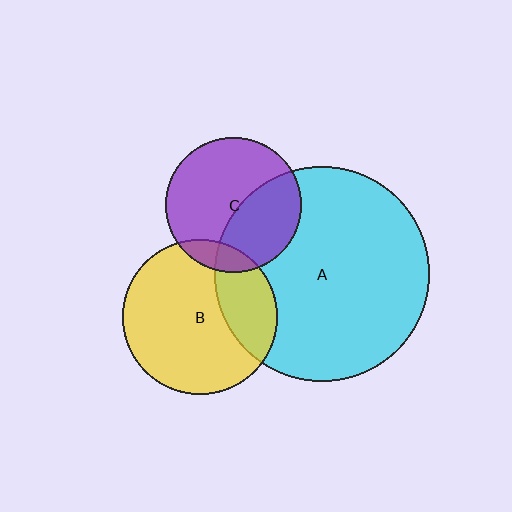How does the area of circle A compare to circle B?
Approximately 1.9 times.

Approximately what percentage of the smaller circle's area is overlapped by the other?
Approximately 40%.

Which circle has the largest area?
Circle A (cyan).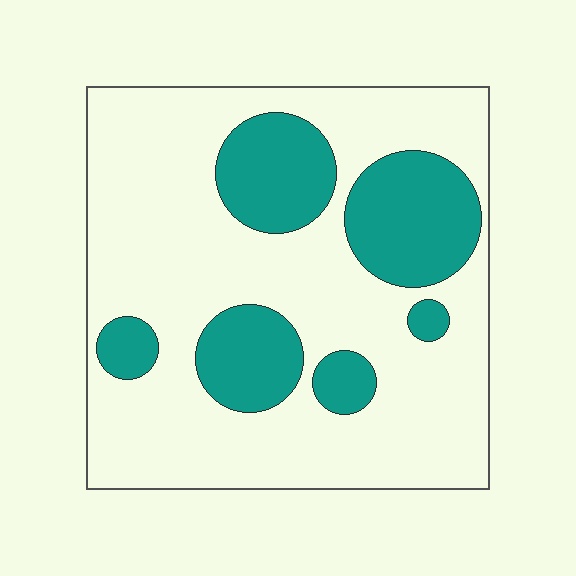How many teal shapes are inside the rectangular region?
6.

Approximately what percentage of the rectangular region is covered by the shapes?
Approximately 25%.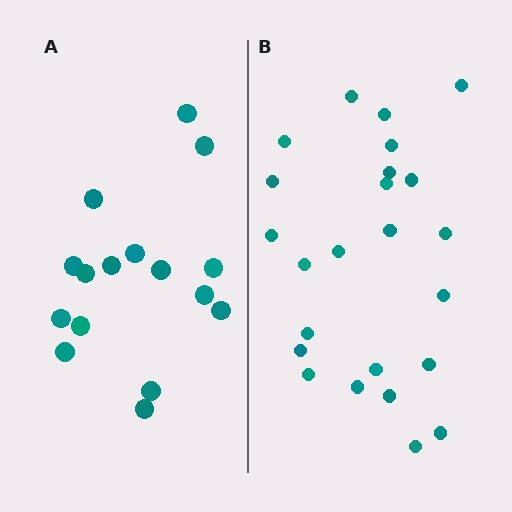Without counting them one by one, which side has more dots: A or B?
Region B (the right region) has more dots.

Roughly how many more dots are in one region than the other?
Region B has roughly 8 or so more dots than region A.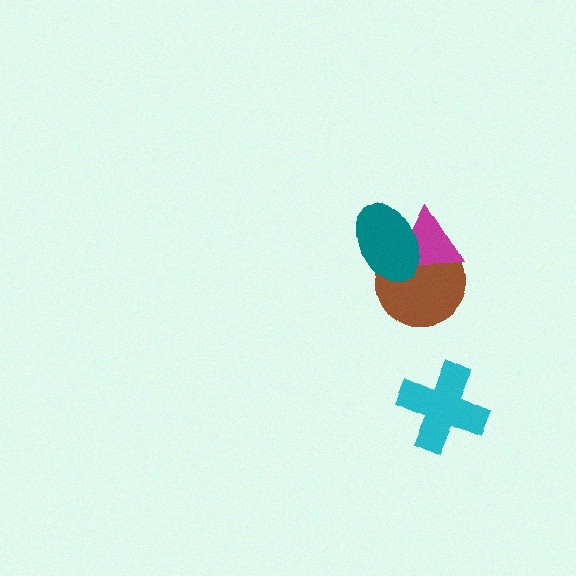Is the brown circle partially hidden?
Yes, it is partially covered by another shape.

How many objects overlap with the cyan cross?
0 objects overlap with the cyan cross.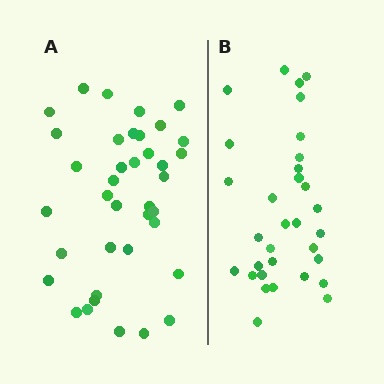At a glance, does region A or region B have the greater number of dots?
Region A (the left region) has more dots.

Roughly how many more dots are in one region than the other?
Region A has about 6 more dots than region B.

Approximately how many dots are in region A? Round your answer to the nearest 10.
About 40 dots. (The exact count is 38, which rounds to 40.)